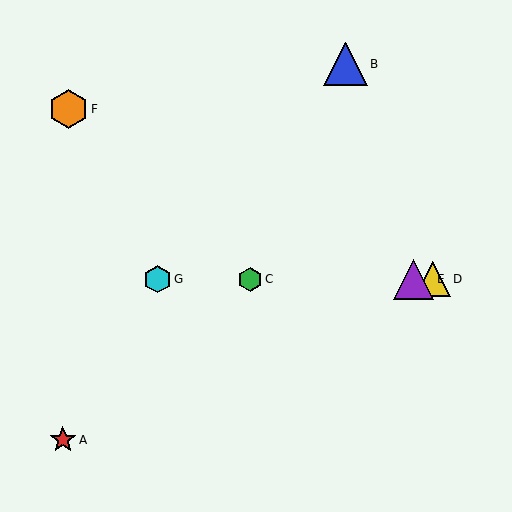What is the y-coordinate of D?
Object D is at y≈279.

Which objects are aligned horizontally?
Objects C, D, E, G are aligned horizontally.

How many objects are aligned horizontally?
4 objects (C, D, E, G) are aligned horizontally.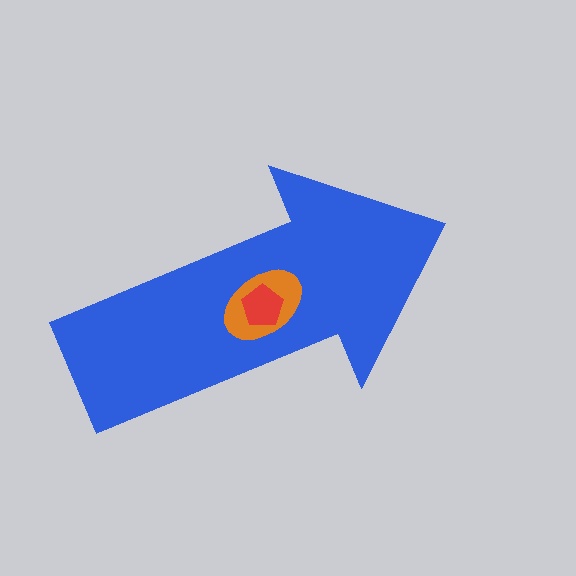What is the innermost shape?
The red pentagon.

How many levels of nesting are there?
3.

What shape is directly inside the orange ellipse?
The red pentagon.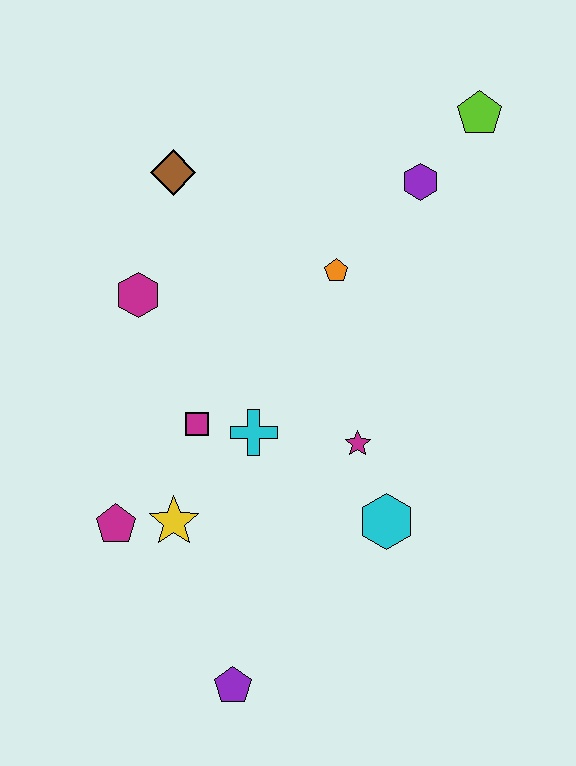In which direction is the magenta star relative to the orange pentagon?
The magenta star is below the orange pentagon.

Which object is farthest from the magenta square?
The lime pentagon is farthest from the magenta square.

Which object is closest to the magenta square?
The cyan cross is closest to the magenta square.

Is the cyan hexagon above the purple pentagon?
Yes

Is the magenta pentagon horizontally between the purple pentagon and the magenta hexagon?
No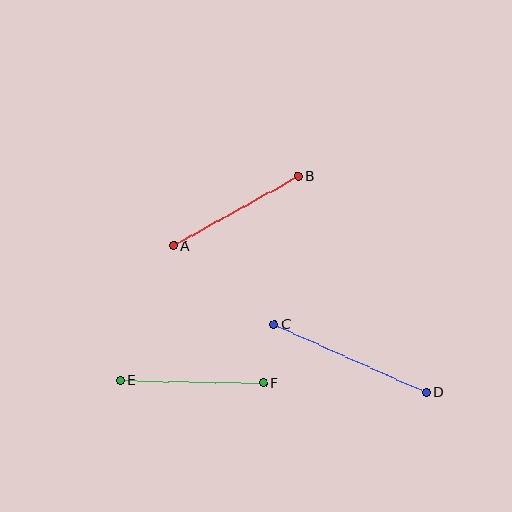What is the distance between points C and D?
The distance is approximately 166 pixels.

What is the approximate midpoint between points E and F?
The midpoint is at approximately (192, 381) pixels.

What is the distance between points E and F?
The distance is approximately 143 pixels.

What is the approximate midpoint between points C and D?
The midpoint is at approximately (350, 358) pixels.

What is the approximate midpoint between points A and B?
The midpoint is at approximately (236, 211) pixels.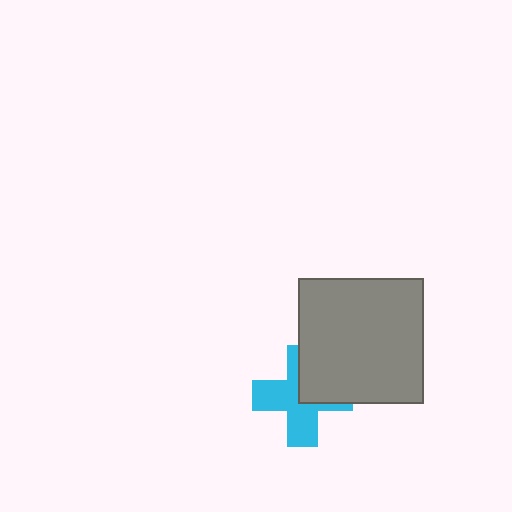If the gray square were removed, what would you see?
You would see the complete cyan cross.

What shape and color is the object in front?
The object in front is a gray square.